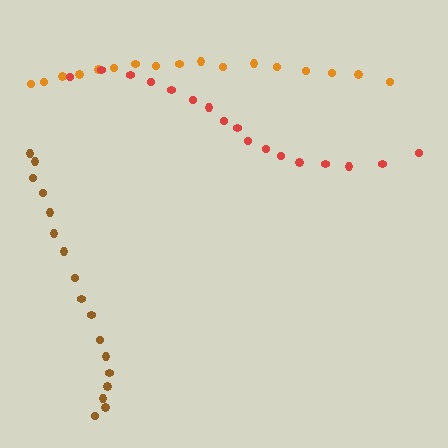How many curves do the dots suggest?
There are 3 distinct paths.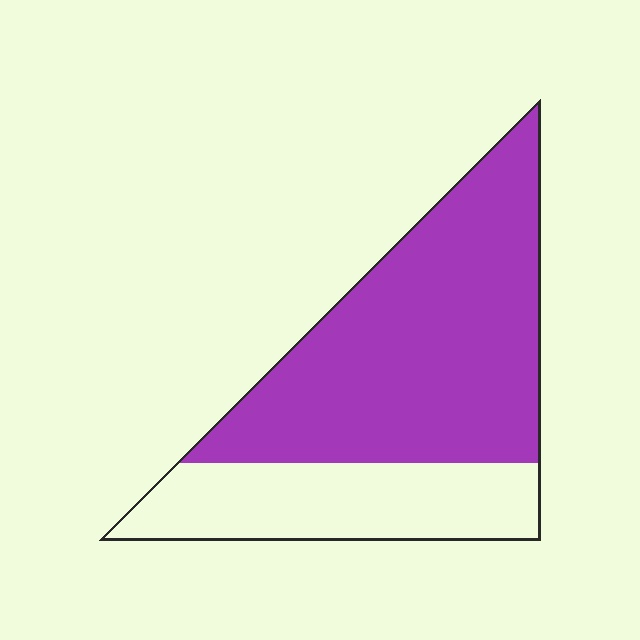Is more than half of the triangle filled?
Yes.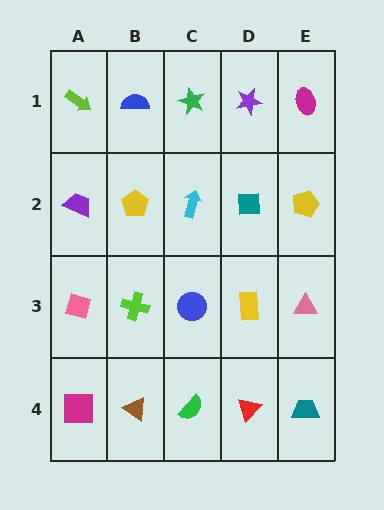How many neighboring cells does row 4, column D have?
3.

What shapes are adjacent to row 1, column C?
A cyan arrow (row 2, column C), a blue semicircle (row 1, column B), a purple star (row 1, column D).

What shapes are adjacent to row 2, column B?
A blue semicircle (row 1, column B), a lime cross (row 3, column B), a purple trapezoid (row 2, column A), a cyan arrow (row 2, column C).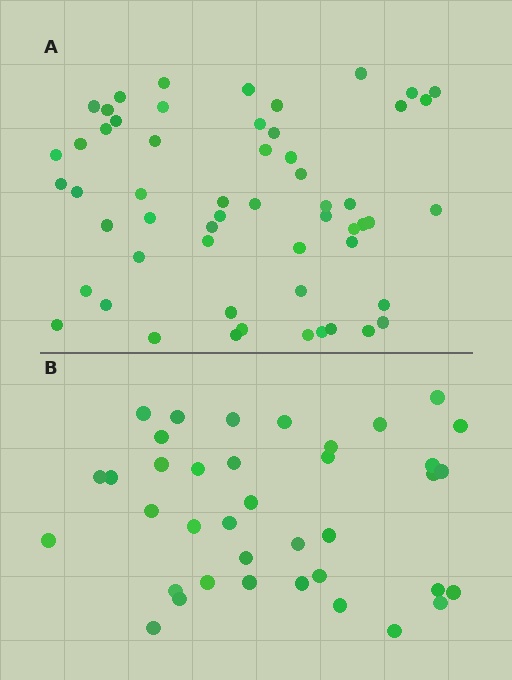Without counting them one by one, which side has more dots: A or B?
Region A (the top region) has more dots.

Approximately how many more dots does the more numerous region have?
Region A has approximately 20 more dots than region B.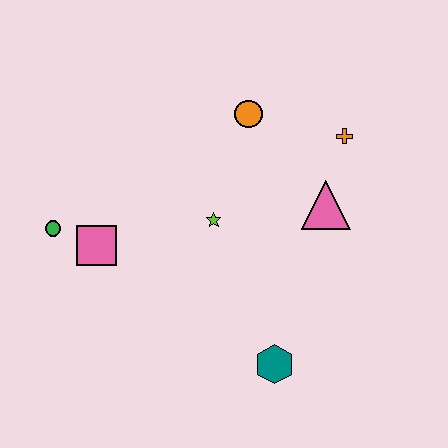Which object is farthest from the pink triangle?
The green circle is farthest from the pink triangle.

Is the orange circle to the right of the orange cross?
No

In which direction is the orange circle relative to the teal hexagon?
The orange circle is above the teal hexagon.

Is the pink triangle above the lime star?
Yes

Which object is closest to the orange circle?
The orange cross is closest to the orange circle.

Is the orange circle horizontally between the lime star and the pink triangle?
Yes